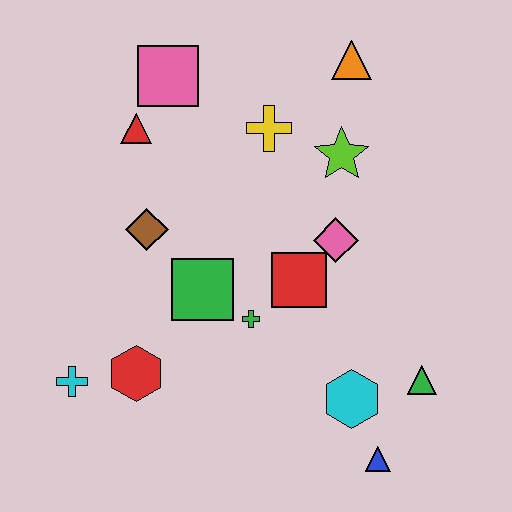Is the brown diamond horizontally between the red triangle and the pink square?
Yes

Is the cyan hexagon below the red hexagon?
Yes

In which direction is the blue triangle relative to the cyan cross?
The blue triangle is to the right of the cyan cross.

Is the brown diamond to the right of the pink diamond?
No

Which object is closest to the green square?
The green cross is closest to the green square.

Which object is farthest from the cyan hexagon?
The pink square is farthest from the cyan hexagon.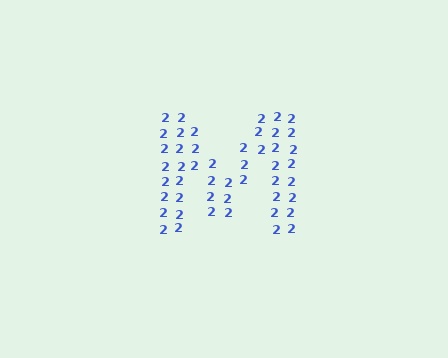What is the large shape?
The large shape is the letter M.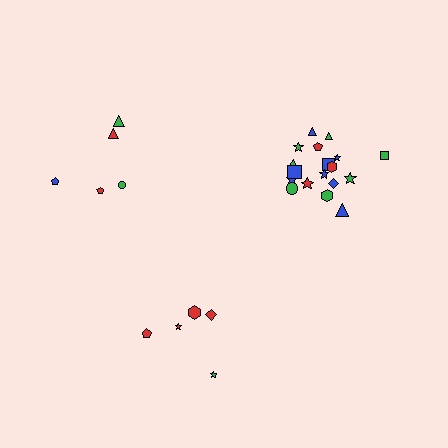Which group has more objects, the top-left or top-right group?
The top-right group.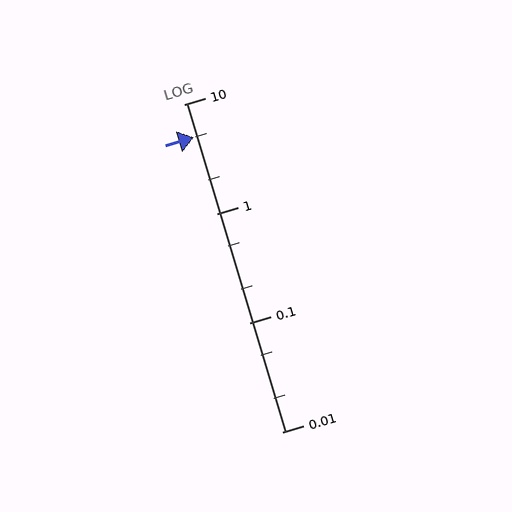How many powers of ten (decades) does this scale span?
The scale spans 3 decades, from 0.01 to 10.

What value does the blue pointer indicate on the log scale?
The pointer indicates approximately 5.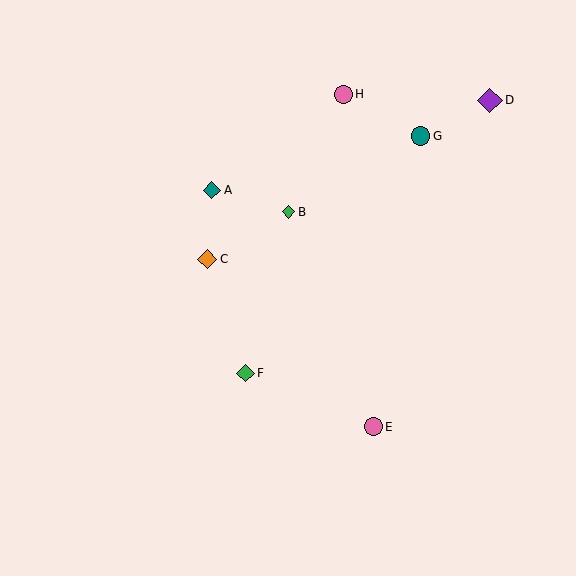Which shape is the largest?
The purple diamond (labeled D) is the largest.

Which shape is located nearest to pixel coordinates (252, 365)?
The green diamond (labeled F) at (246, 373) is nearest to that location.